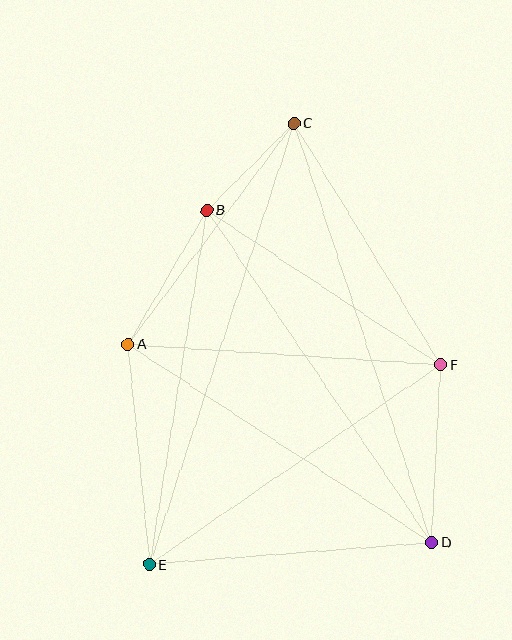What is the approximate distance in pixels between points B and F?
The distance between B and F is approximately 281 pixels.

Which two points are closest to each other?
Points B and C are closest to each other.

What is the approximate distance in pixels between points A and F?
The distance between A and F is approximately 313 pixels.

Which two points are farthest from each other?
Points C and E are farthest from each other.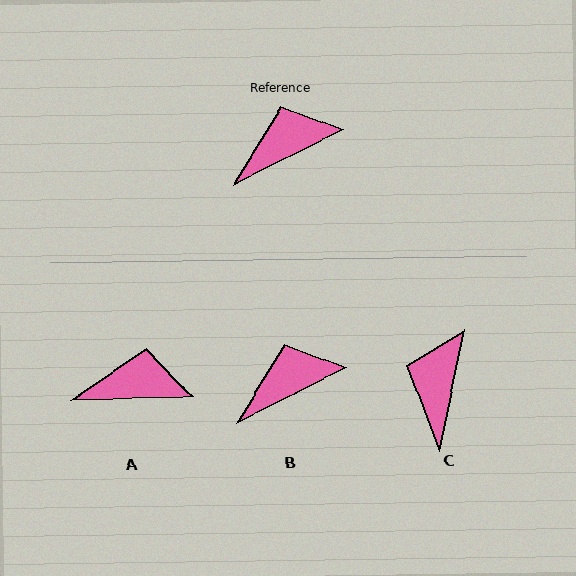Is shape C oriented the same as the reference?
No, it is off by about 52 degrees.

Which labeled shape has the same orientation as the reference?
B.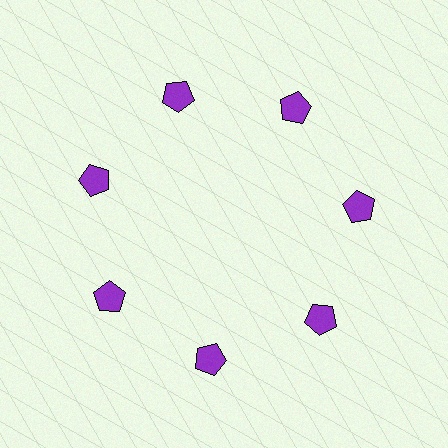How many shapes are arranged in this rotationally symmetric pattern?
There are 7 shapes, arranged in 7 groups of 1.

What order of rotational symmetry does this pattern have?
This pattern has 7-fold rotational symmetry.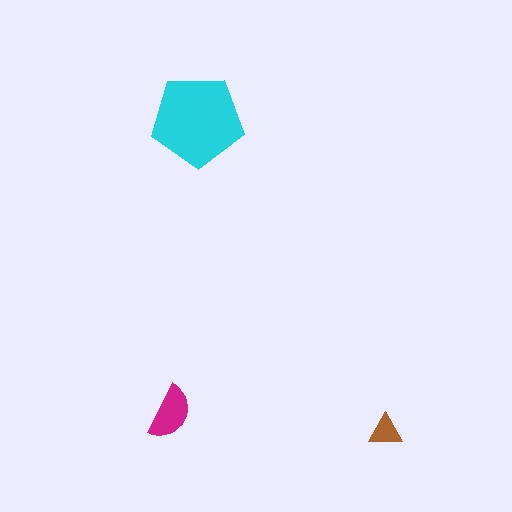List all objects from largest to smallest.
The cyan pentagon, the magenta semicircle, the brown triangle.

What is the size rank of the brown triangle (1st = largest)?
3rd.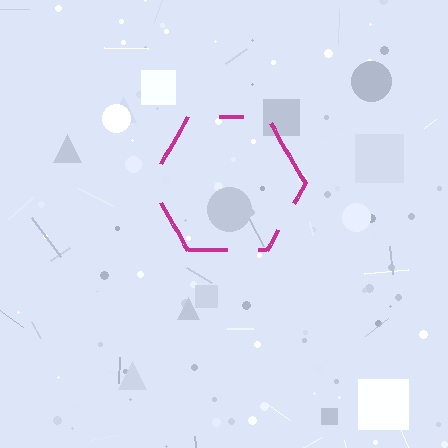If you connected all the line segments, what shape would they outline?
They would outline a hexagon.